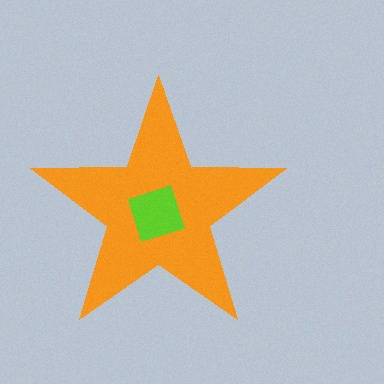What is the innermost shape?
The lime diamond.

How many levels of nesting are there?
2.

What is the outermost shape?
The orange star.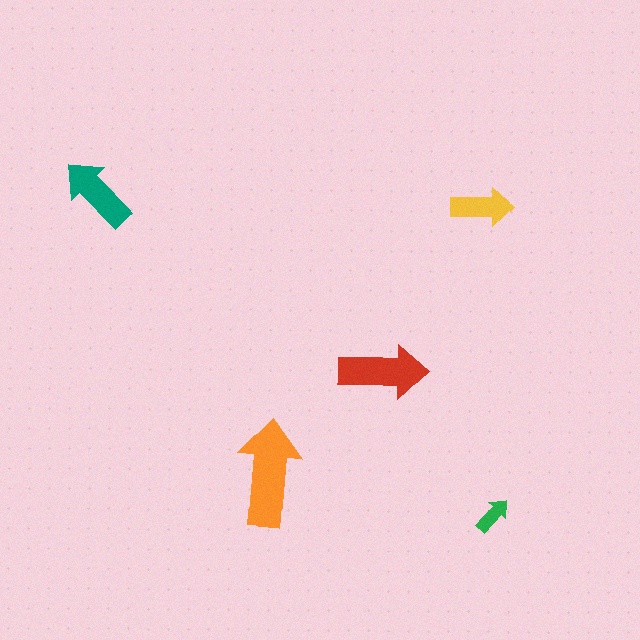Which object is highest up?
The teal arrow is topmost.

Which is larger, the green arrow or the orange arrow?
The orange one.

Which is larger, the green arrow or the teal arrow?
The teal one.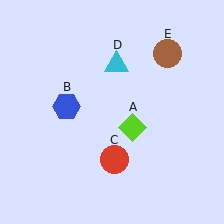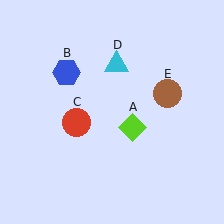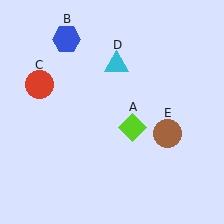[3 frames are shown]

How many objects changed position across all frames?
3 objects changed position: blue hexagon (object B), red circle (object C), brown circle (object E).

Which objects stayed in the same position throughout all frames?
Lime diamond (object A) and cyan triangle (object D) remained stationary.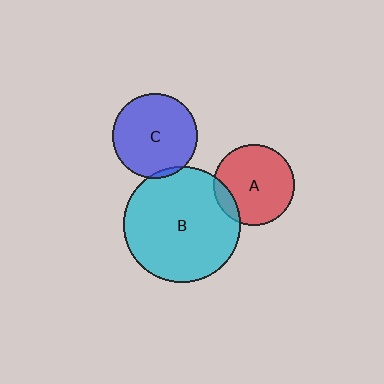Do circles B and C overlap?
Yes.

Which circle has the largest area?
Circle B (cyan).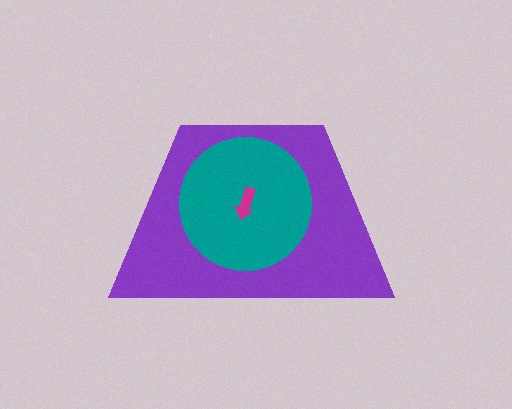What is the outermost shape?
The purple trapezoid.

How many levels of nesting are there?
3.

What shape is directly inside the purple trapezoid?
The teal circle.